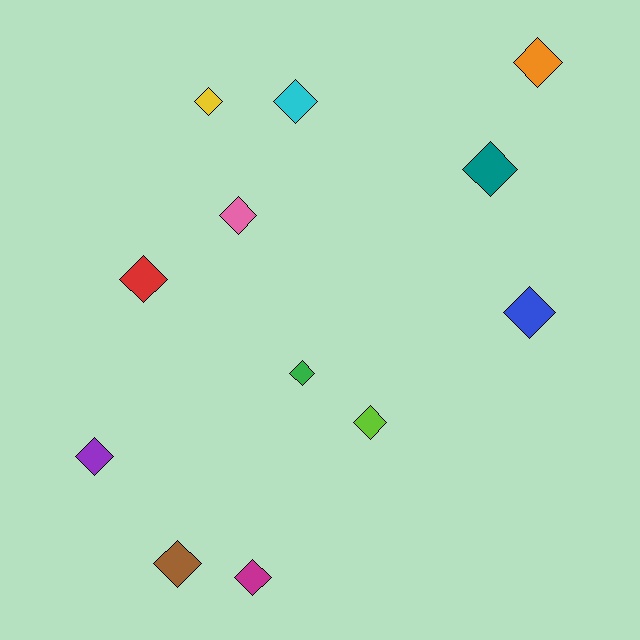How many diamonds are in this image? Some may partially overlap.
There are 12 diamonds.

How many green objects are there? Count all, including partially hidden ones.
There is 1 green object.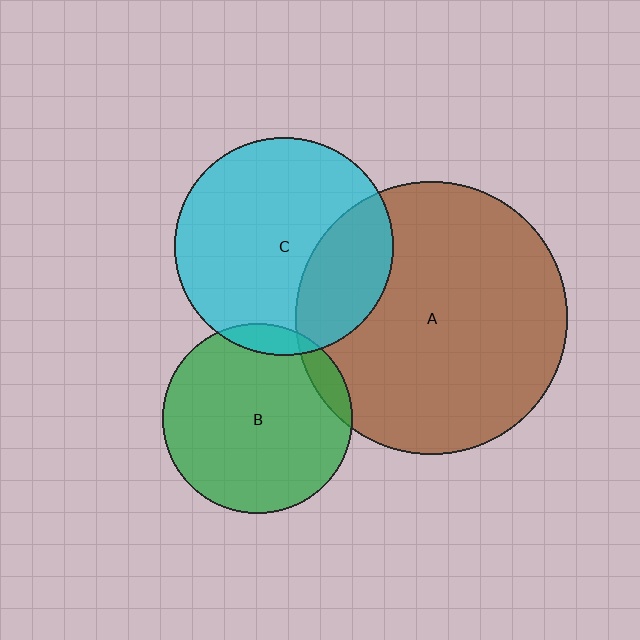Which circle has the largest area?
Circle A (brown).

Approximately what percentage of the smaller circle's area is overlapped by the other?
Approximately 25%.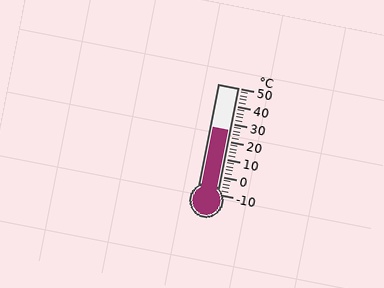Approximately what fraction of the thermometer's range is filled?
The thermometer is filled to approximately 60% of its range.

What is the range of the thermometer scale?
The thermometer scale ranges from -10°C to 50°C.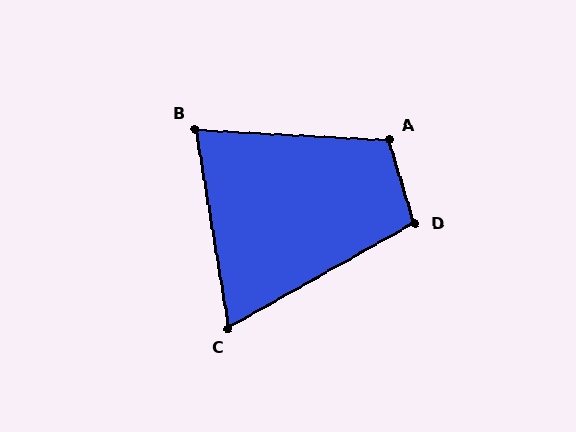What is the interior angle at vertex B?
Approximately 78 degrees (acute).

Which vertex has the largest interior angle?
A, at approximately 110 degrees.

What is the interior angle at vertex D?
Approximately 102 degrees (obtuse).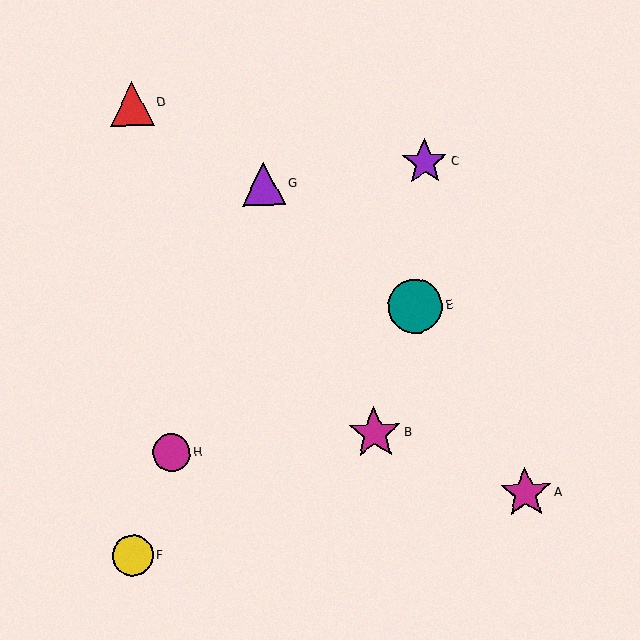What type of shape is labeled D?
Shape D is a red triangle.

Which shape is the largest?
The teal circle (labeled E) is the largest.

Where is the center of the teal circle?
The center of the teal circle is at (415, 306).